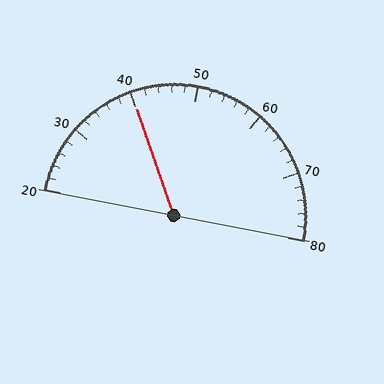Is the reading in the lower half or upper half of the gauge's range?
The reading is in the lower half of the range (20 to 80).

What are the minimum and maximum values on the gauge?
The gauge ranges from 20 to 80.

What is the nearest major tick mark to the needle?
The nearest major tick mark is 40.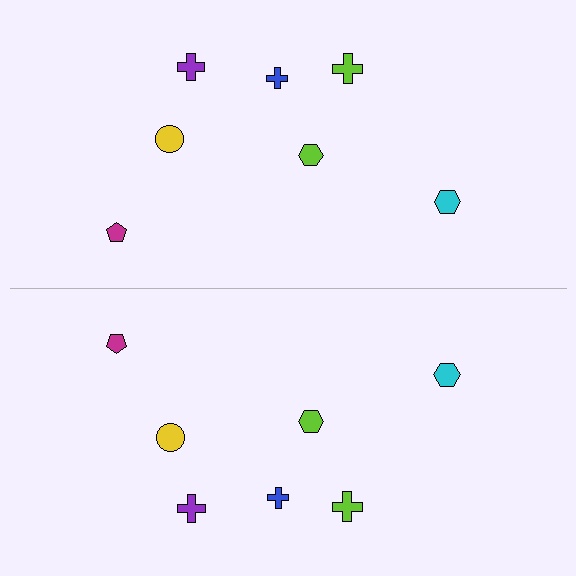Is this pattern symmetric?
Yes, this pattern has bilateral (reflection) symmetry.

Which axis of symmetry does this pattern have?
The pattern has a horizontal axis of symmetry running through the center of the image.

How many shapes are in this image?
There are 14 shapes in this image.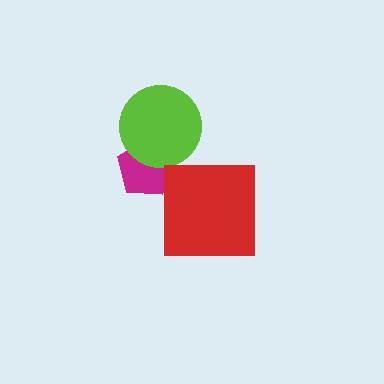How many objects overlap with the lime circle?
1 object overlaps with the lime circle.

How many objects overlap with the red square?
0 objects overlap with the red square.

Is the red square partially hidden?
No, no other shape covers it.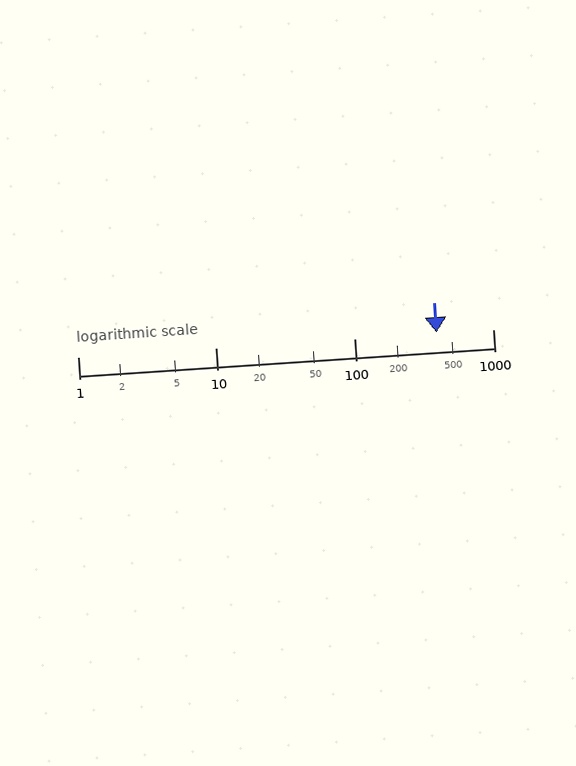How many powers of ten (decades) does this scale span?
The scale spans 3 decades, from 1 to 1000.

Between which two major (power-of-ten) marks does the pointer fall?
The pointer is between 100 and 1000.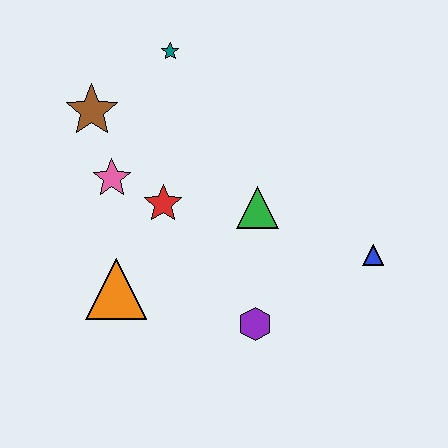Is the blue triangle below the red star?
Yes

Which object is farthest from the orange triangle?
The blue triangle is farthest from the orange triangle.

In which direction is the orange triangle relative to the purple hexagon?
The orange triangle is to the left of the purple hexagon.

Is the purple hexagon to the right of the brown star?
Yes